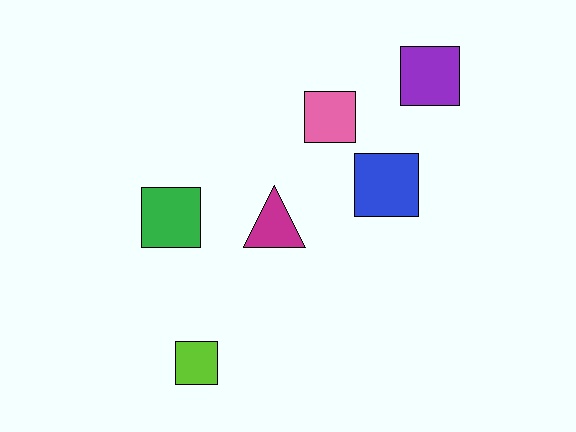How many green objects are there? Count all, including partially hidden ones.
There is 1 green object.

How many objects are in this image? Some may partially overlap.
There are 6 objects.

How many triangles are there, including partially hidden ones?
There is 1 triangle.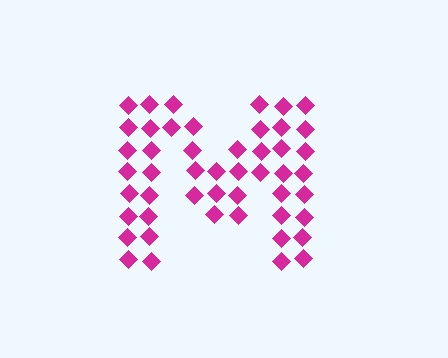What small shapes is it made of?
It is made of small diamonds.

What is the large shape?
The large shape is the letter M.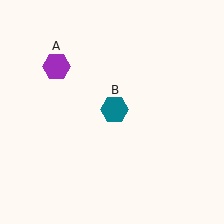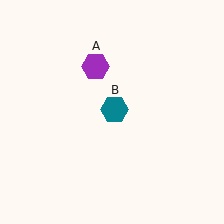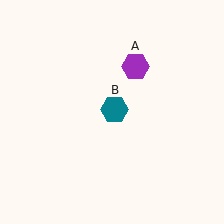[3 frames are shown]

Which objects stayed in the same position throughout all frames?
Teal hexagon (object B) remained stationary.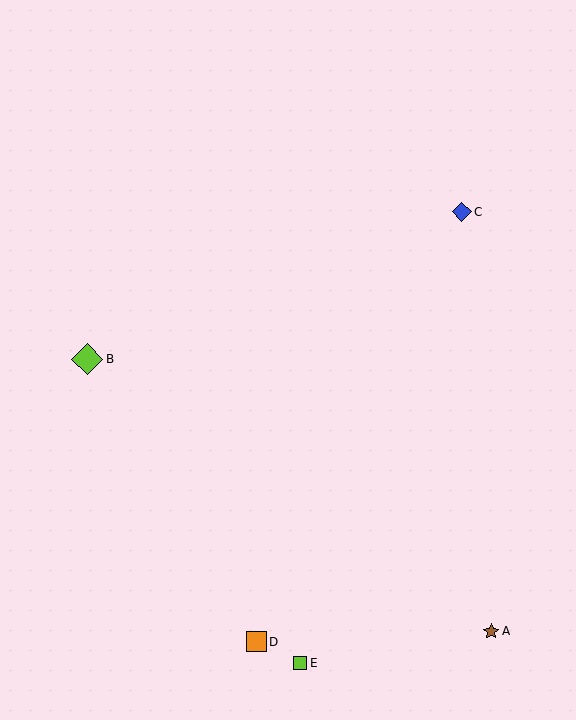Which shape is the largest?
The lime diamond (labeled B) is the largest.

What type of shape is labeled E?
Shape E is a lime square.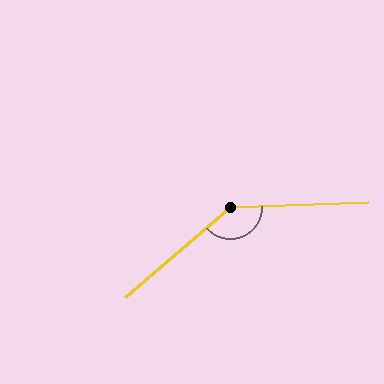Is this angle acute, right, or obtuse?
It is obtuse.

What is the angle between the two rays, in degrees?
Approximately 142 degrees.